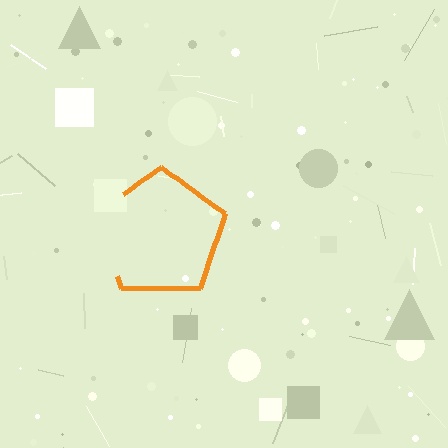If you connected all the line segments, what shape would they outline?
They would outline a pentagon.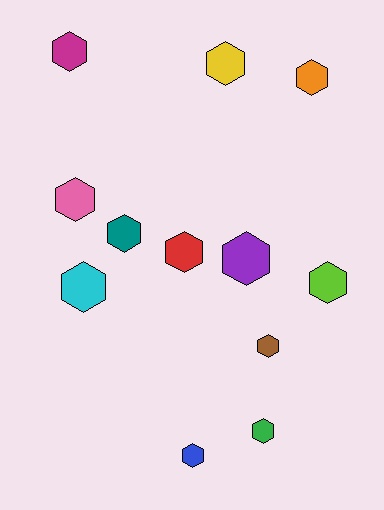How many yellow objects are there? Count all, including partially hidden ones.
There is 1 yellow object.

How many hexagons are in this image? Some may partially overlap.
There are 12 hexagons.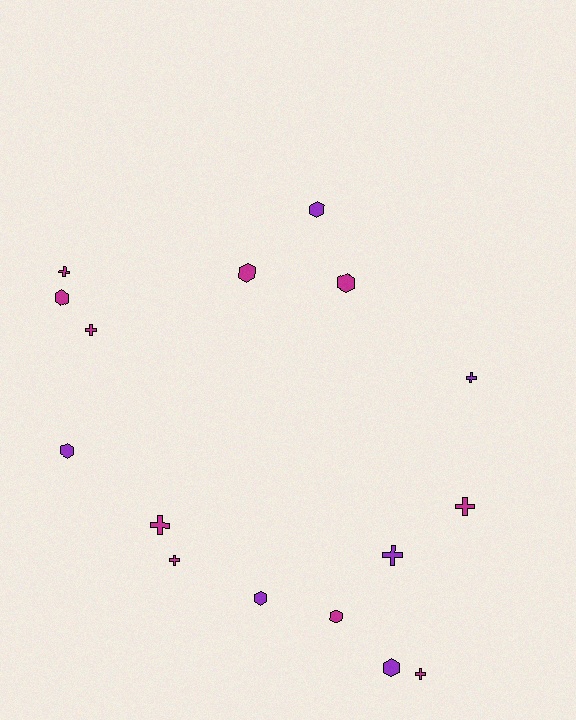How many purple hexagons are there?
There are 4 purple hexagons.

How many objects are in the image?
There are 16 objects.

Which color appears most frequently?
Magenta, with 10 objects.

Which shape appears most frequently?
Hexagon, with 8 objects.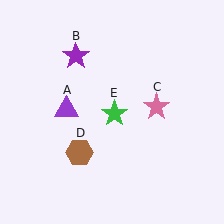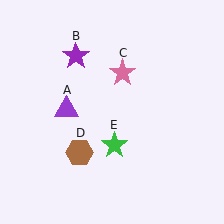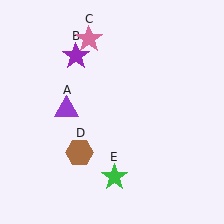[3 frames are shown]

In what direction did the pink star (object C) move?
The pink star (object C) moved up and to the left.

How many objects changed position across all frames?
2 objects changed position: pink star (object C), green star (object E).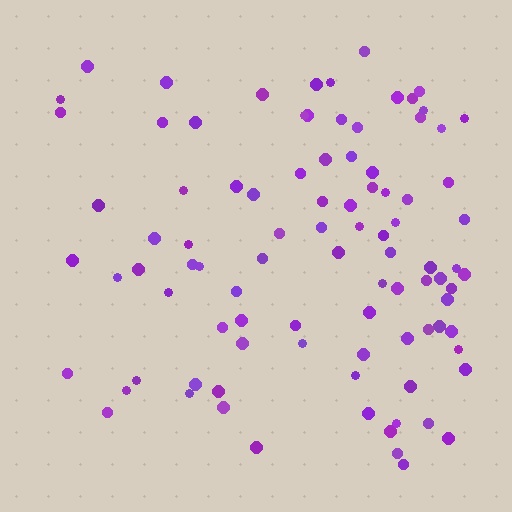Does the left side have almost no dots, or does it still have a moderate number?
Still a moderate number, just noticeably fewer than the right.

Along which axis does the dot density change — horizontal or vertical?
Horizontal.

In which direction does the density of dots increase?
From left to right, with the right side densest.